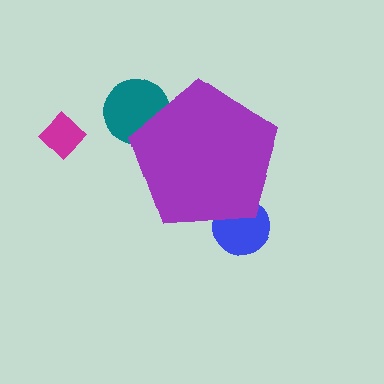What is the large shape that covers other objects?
A purple pentagon.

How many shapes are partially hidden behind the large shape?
2 shapes are partially hidden.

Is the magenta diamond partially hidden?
No, the magenta diamond is fully visible.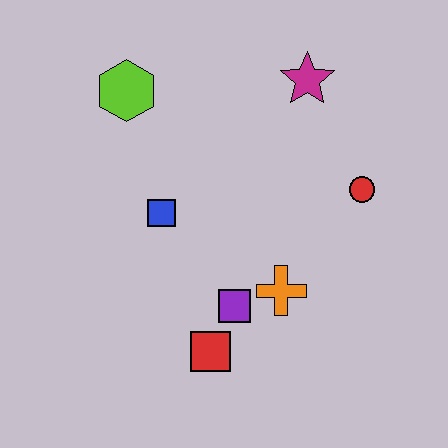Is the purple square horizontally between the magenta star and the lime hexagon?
Yes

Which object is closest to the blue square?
The purple square is closest to the blue square.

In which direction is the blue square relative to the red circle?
The blue square is to the left of the red circle.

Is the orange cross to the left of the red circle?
Yes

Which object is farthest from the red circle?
The lime hexagon is farthest from the red circle.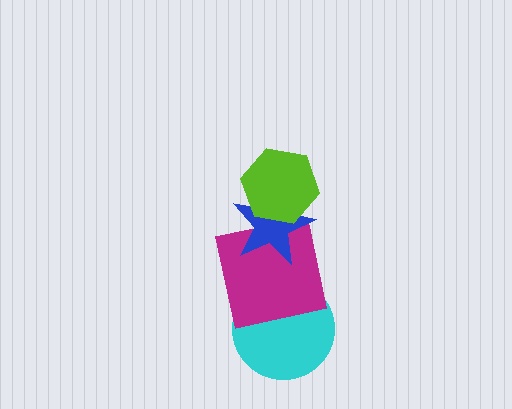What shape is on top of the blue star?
The lime hexagon is on top of the blue star.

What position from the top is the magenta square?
The magenta square is 3rd from the top.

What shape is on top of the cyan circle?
The magenta square is on top of the cyan circle.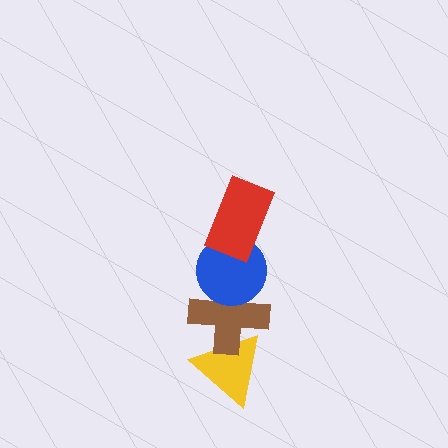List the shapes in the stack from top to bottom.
From top to bottom: the red rectangle, the blue circle, the brown cross, the yellow triangle.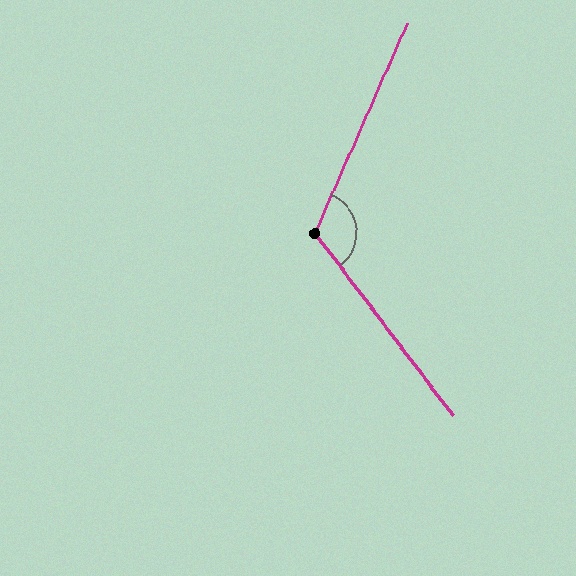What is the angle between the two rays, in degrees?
Approximately 119 degrees.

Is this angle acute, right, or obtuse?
It is obtuse.